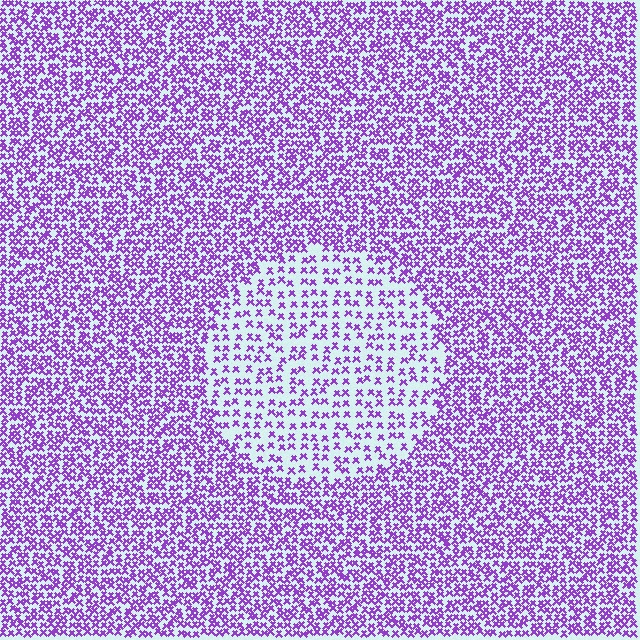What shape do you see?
I see a circle.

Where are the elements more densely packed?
The elements are more densely packed outside the circle boundary.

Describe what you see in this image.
The image contains small purple elements arranged at two different densities. A circle-shaped region is visible where the elements are less densely packed than the surrounding area.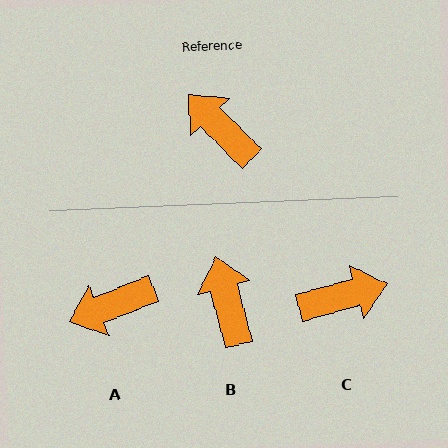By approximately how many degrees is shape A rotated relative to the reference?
Approximately 67 degrees counter-clockwise.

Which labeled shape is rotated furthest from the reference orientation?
C, about 120 degrees away.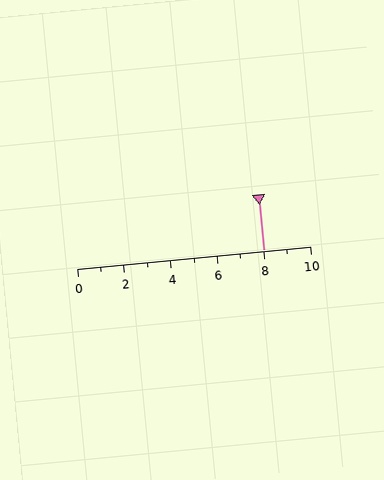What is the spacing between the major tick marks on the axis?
The major ticks are spaced 2 apart.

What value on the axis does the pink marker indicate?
The marker indicates approximately 8.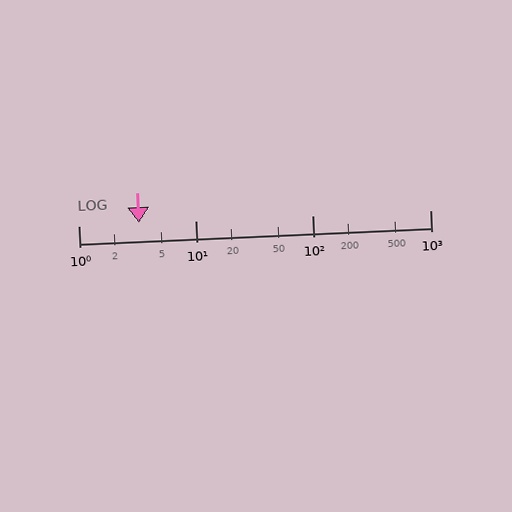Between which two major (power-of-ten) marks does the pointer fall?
The pointer is between 1 and 10.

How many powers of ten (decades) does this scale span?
The scale spans 3 decades, from 1 to 1000.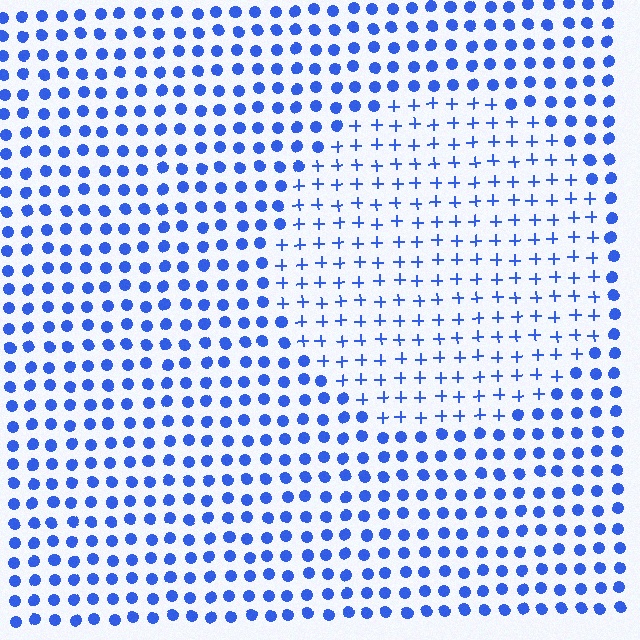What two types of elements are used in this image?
The image uses plus signs inside the circle region and circles outside it.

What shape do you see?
I see a circle.